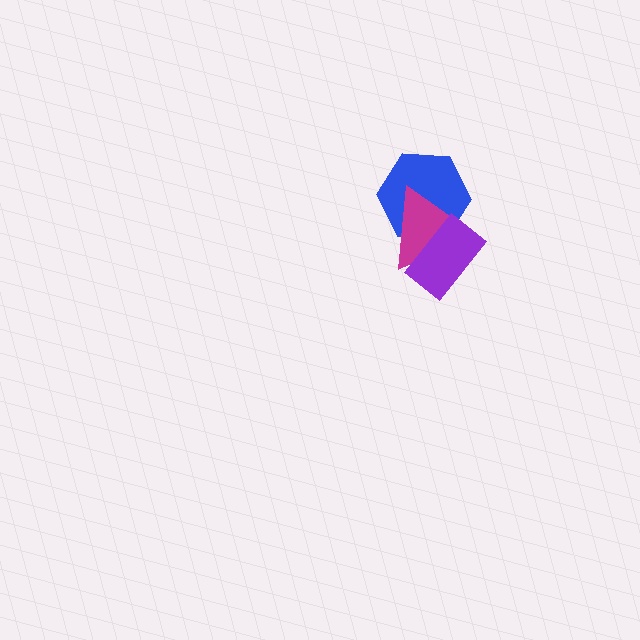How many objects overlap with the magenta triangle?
2 objects overlap with the magenta triangle.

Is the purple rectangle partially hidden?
No, no other shape covers it.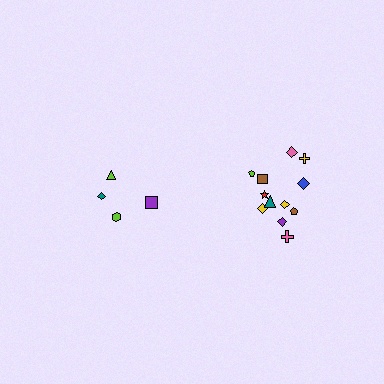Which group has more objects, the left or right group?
The right group.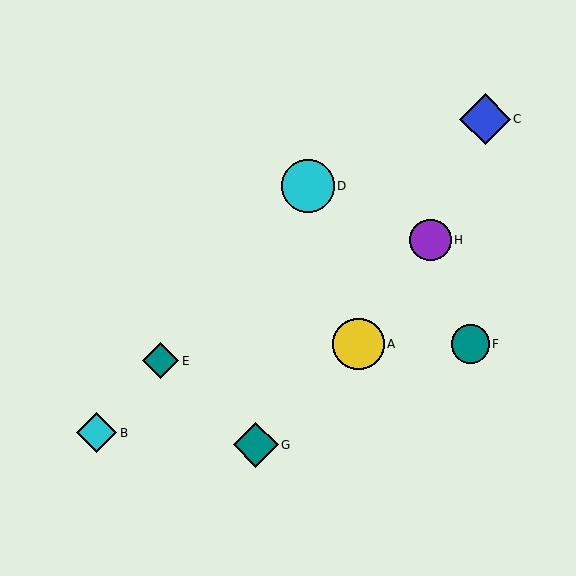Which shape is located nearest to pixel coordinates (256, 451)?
The teal diamond (labeled G) at (256, 445) is nearest to that location.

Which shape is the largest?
The cyan circle (labeled D) is the largest.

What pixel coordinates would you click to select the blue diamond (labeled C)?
Click at (485, 119) to select the blue diamond C.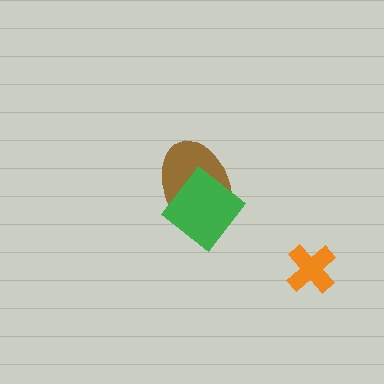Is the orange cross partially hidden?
No, no other shape covers it.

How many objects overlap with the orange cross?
0 objects overlap with the orange cross.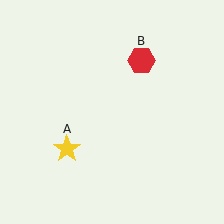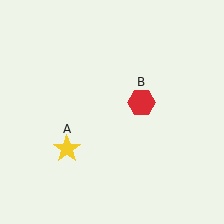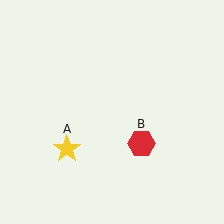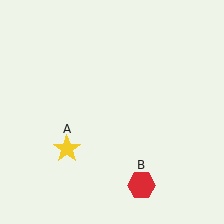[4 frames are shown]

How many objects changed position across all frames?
1 object changed position: red hexagon (object B).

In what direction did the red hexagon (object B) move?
The red hexagon (object B) moved down.